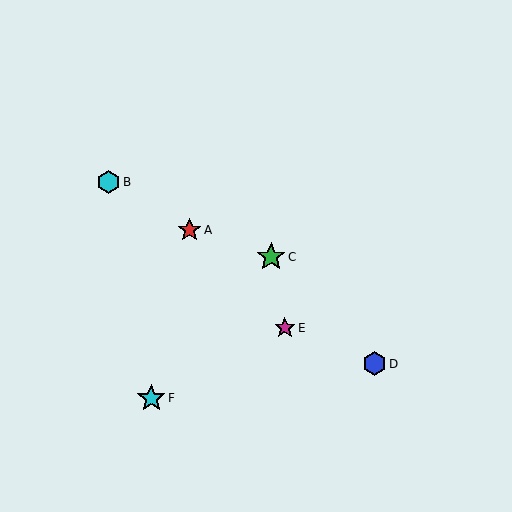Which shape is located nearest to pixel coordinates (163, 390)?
The cyan star (labeled F) at (151, 398) is nearest to that location.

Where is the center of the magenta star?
The center of the magenta star is at (285, 328).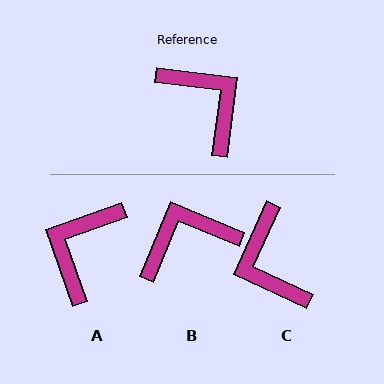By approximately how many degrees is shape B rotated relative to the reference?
Approximately 75 degrees counter-clockwise.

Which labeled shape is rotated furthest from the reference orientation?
C, about 163 degrees away.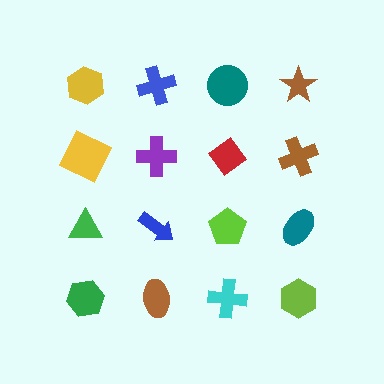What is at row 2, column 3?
A red diamond.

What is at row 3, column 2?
A blue arrow.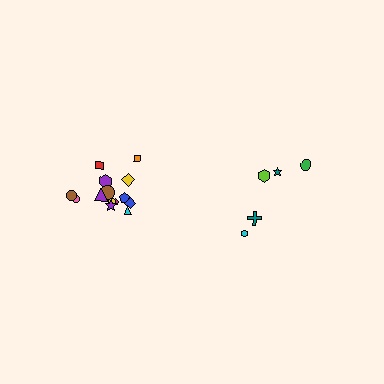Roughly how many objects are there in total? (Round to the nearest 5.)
Roughly 20 objects in total.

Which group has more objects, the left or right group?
The left group.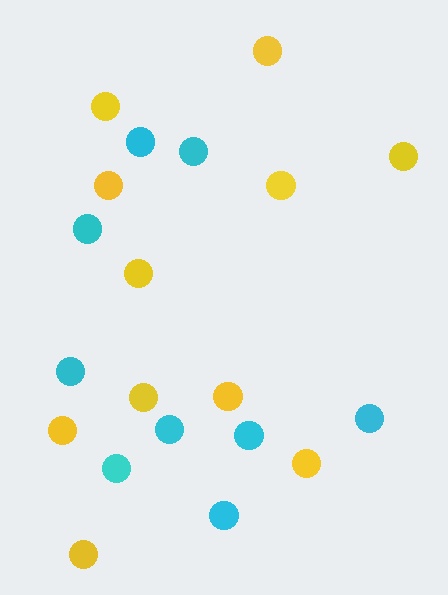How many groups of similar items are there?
There are 2 groups: one group of yellow circles (11) and one group of cyan circles (9).